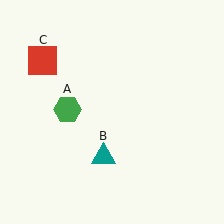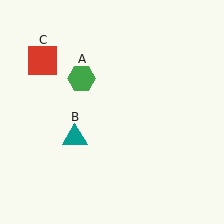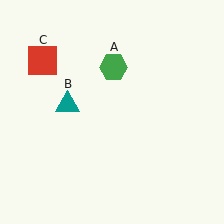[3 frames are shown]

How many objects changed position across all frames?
2 objects changed position: green hexagon (object A), teal triangle (object B).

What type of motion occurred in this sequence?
The green hexagon (object A), teal triangle (object B) rotated clockwise around the center of the scene.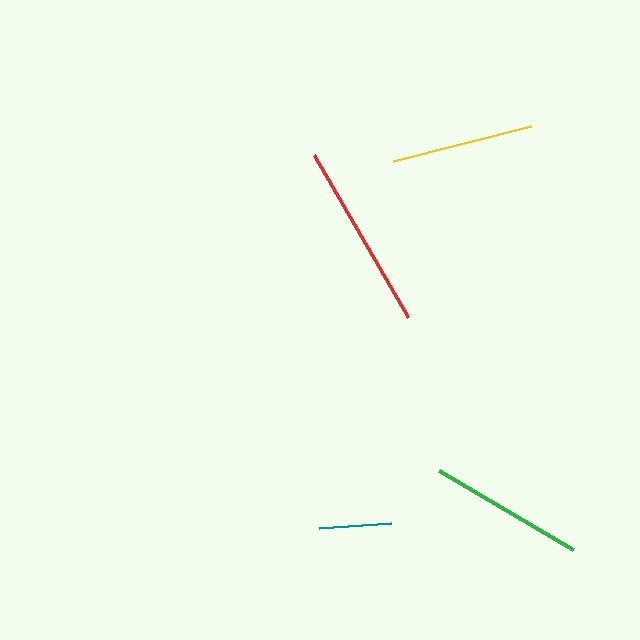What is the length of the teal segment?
The teal segment is approximately 72 pixels long.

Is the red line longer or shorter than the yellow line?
The red line is longer than the yellow line.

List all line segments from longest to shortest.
From longest to shortest: red, green, yellow, teal.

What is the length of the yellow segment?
The yellow segment is approximately 142 pixels long.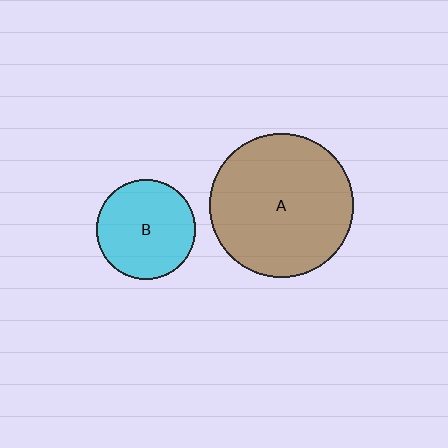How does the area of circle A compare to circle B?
Approximately 2.1 times.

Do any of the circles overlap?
No, none of the circles overlap.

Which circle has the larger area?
Circle A (brown).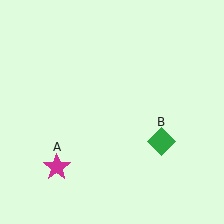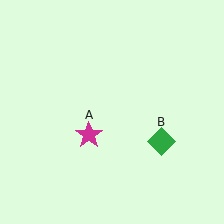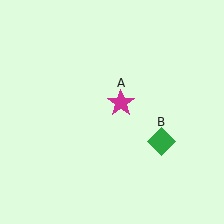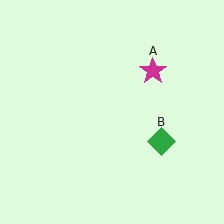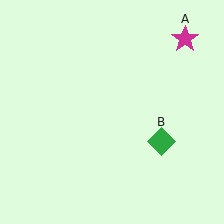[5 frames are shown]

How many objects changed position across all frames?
1 object changed position: magenta star (object A).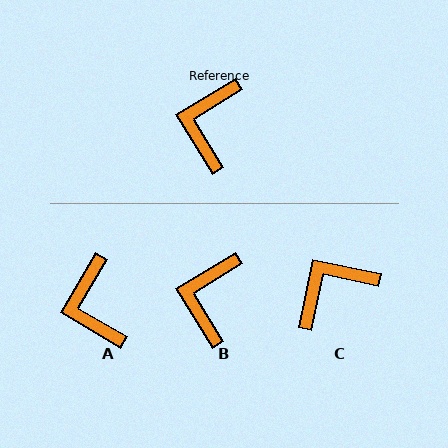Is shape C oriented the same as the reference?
No, it is off by about 43 degrees.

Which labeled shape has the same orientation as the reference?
B.